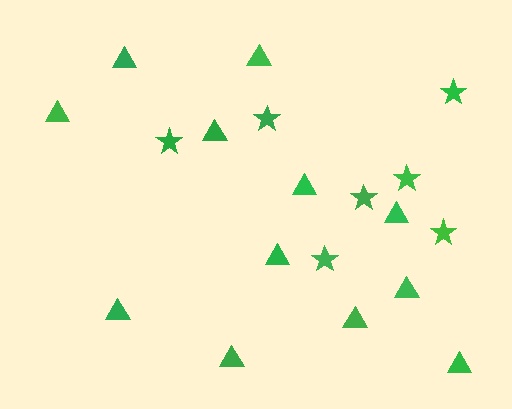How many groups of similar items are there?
There are 2 groups: one group of triangles (12) and one group of stars (7).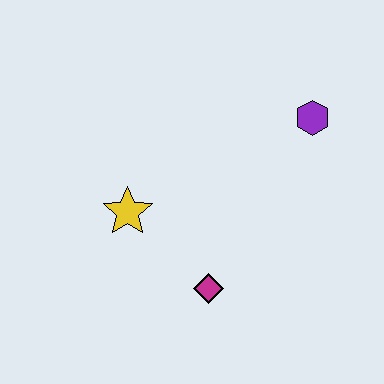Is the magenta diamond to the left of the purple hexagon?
Yes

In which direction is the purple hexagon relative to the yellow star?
The purple hexagon is to the right of the yellow star.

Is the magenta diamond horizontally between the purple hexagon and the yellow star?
Yes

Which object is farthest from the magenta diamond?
The purple hexagon is farthest from the magenta diamond.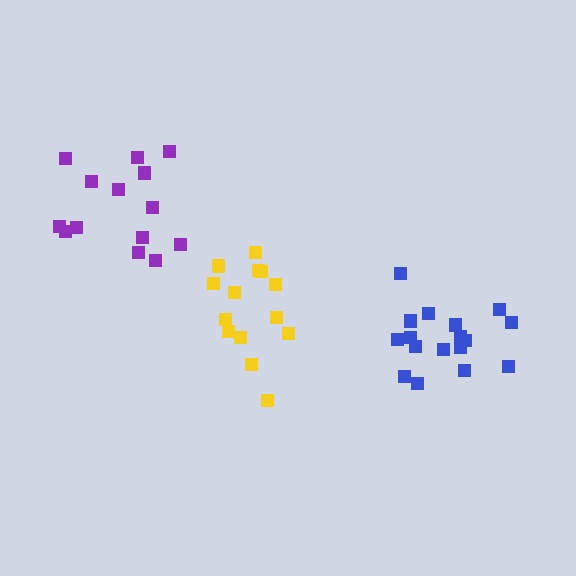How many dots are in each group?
Group 1: 17 dots, Group 2: 14 dots, Group 3: 14 dots (45 total).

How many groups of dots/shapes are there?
There are 3 groups.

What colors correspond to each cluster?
The clusters are colored: blue, yellow, purple.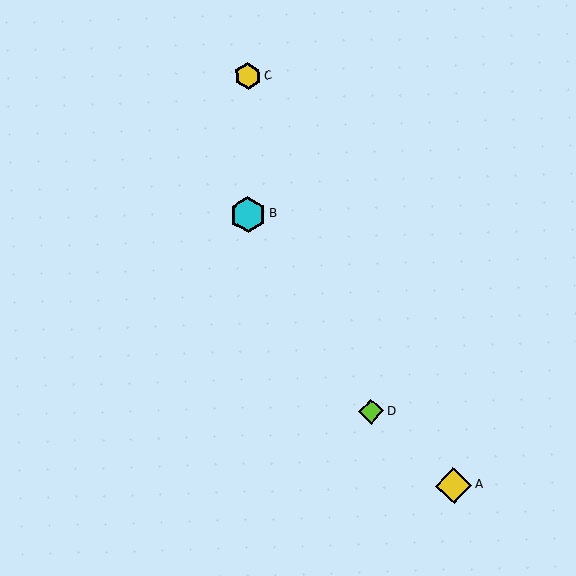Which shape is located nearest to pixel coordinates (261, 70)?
The yellow hexagon (labeled C) at (248, 76) is nearest to that location.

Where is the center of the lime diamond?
The center of the lime diamond is at (371, 411).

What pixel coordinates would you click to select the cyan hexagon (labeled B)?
Click at (248, 214) to select the cyan hexagon B.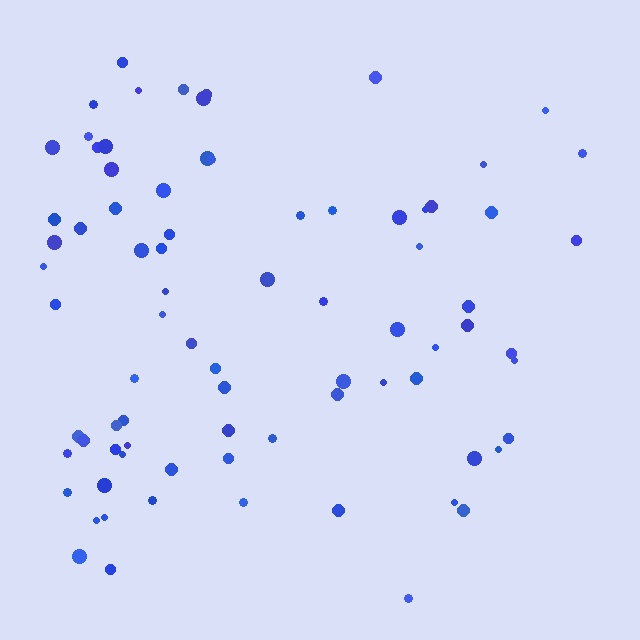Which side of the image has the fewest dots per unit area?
The right.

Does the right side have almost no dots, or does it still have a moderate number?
Still a moderate number, just noticeably fewer than the left.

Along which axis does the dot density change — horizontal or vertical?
Horizontal.